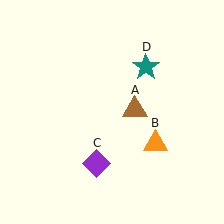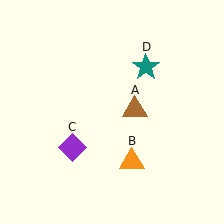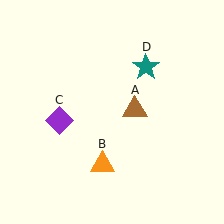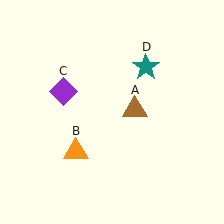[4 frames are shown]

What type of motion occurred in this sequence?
The orange triangle (object B), purple diamond (object C) rotated clockwise around the center of the scene.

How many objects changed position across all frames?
2 objects changed position: orange triangle (object B), purple diamond (object C).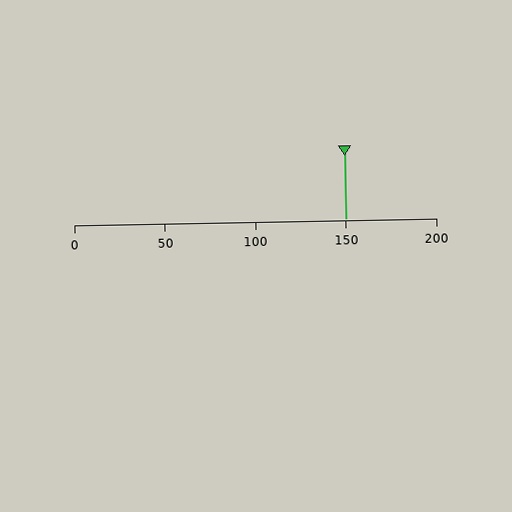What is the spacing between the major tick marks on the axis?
The major ticks are spaced 50 apart.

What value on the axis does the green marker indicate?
The marker indicates approximately 150.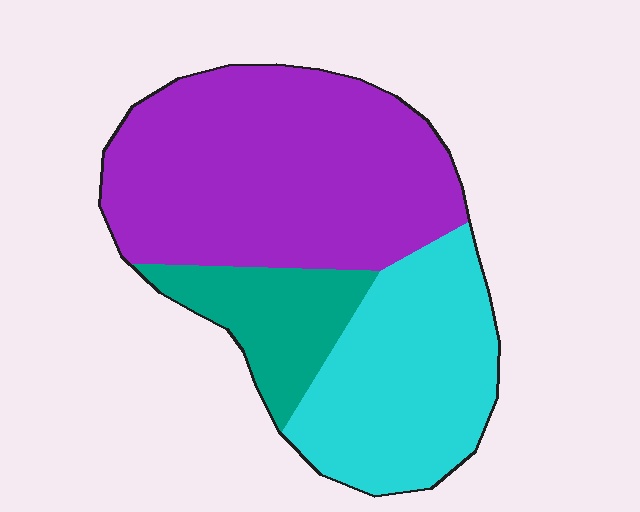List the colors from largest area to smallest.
From largest to smallest: purple, cyan, teal.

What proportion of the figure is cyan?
Cyan covers roughly 30% of the figure.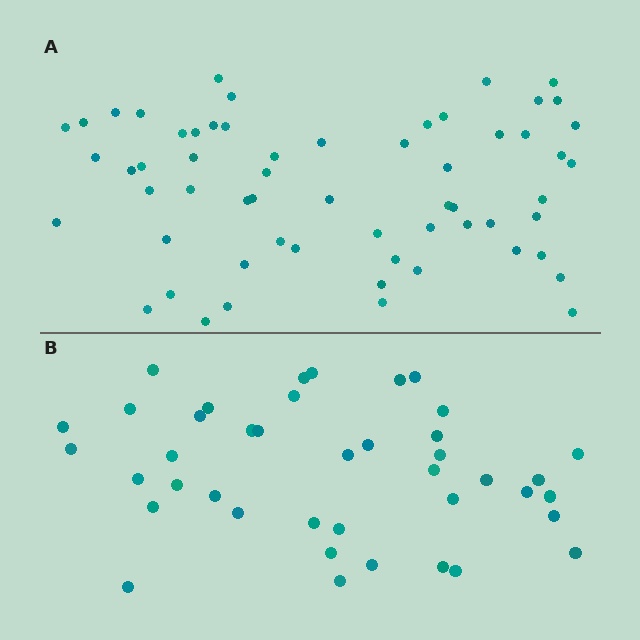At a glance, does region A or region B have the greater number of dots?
Region A (the top region) has more dots.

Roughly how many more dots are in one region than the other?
Region A has approximately 20 more dots than region B.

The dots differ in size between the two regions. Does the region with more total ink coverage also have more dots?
No. Region B has more total ink coverage because its dots are larger, but region A actually contains more individual dots. Total area can be misleading — the number of items is what matters here.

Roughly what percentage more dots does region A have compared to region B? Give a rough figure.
About 45% more.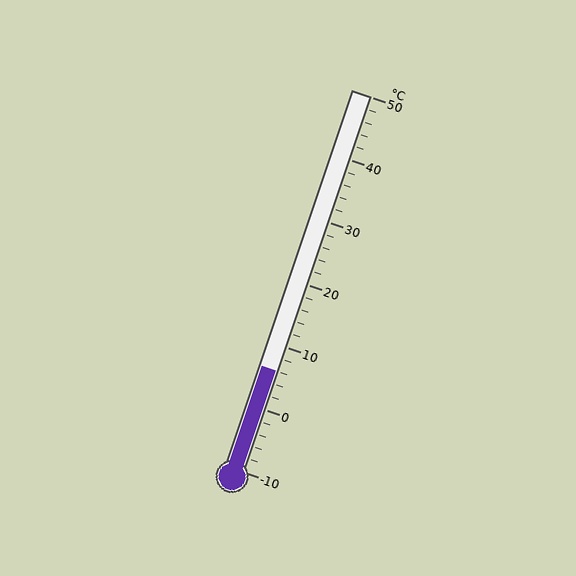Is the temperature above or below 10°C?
The temperature is below 10°C.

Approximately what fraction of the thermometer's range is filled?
The thermometer is filled to approximately 25% of its range.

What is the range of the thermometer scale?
The thermometer scale ranges from -10°C to 50°C.